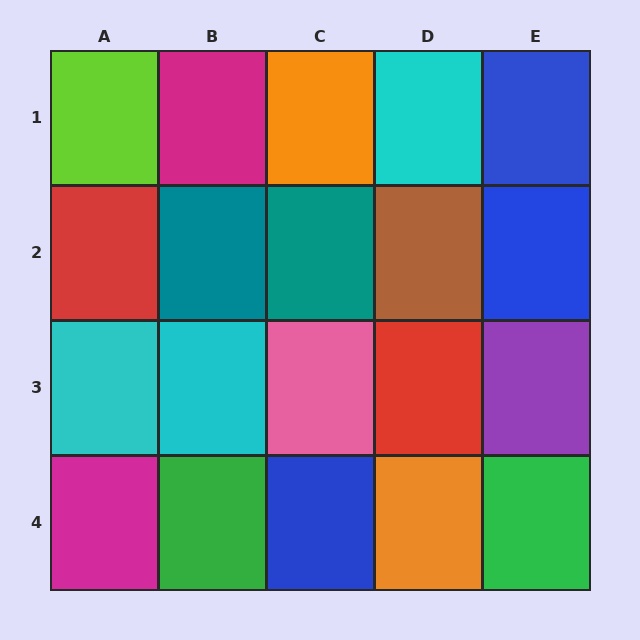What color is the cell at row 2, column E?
Blue.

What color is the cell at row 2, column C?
Teal.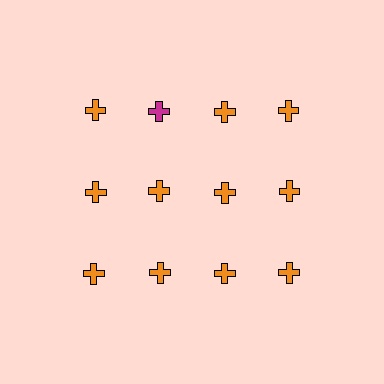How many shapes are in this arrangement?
There are 12 shapes arranged in a grid pattern.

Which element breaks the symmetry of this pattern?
The magenta cross in the top row, second from left column breaks the symmetry. All other shapes are orange crosses.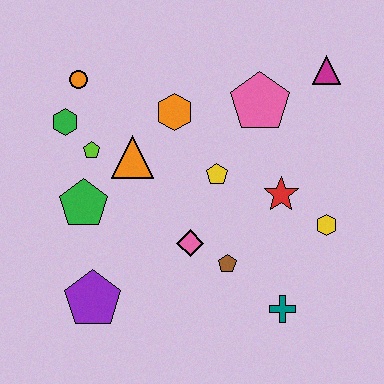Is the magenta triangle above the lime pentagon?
Yes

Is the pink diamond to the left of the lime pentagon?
No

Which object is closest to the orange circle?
The green hexagon is closest to the orange circle.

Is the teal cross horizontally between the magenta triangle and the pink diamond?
Yes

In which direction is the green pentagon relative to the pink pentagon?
The green pentagon is to the left of the pink pentagon.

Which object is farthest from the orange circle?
The teal cross is farthest from the orange circle.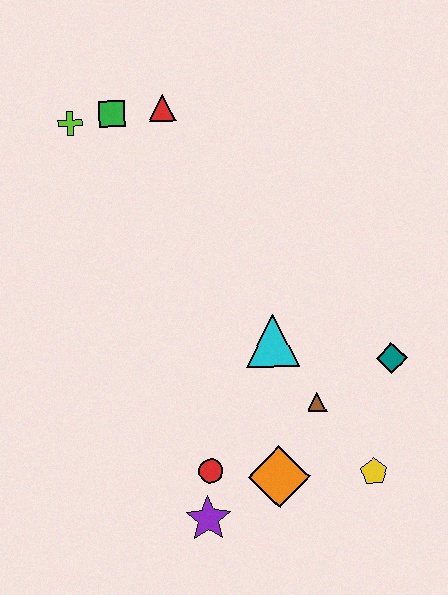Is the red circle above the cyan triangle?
No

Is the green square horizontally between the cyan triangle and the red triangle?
No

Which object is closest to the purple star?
The red circle is closest to the purple star.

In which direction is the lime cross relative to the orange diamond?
The lime cross is above the orange diamond.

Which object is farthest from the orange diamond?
The lime cross is farthest from the orange diamond.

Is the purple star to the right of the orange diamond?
No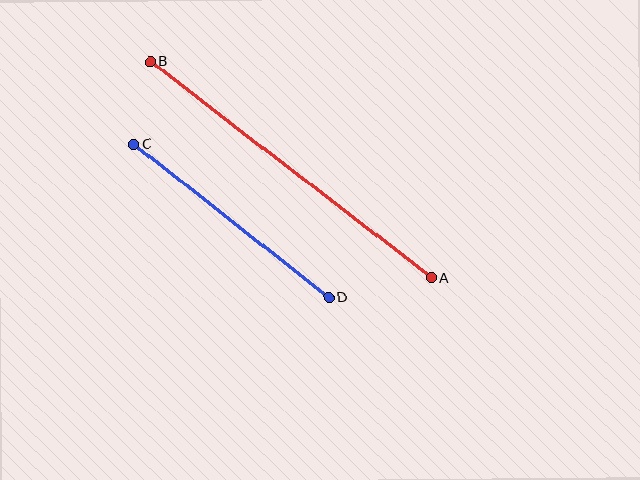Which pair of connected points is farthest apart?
Points A and B are farthest apart.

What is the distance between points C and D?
The distance is approximately 248 pixels.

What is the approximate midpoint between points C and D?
The midpoint is at approximately (231, 220) pixels.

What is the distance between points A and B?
The distance is approximately 354 pixels.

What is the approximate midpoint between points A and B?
The midpoint is at approximately (291, 170) pixels.